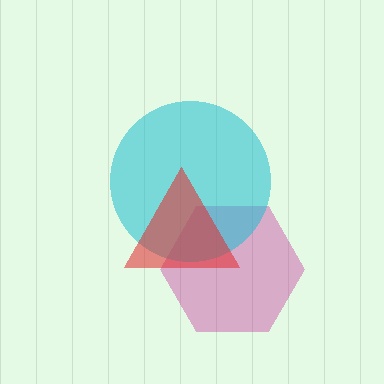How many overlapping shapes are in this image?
There are 3 overlapping shapes in the image.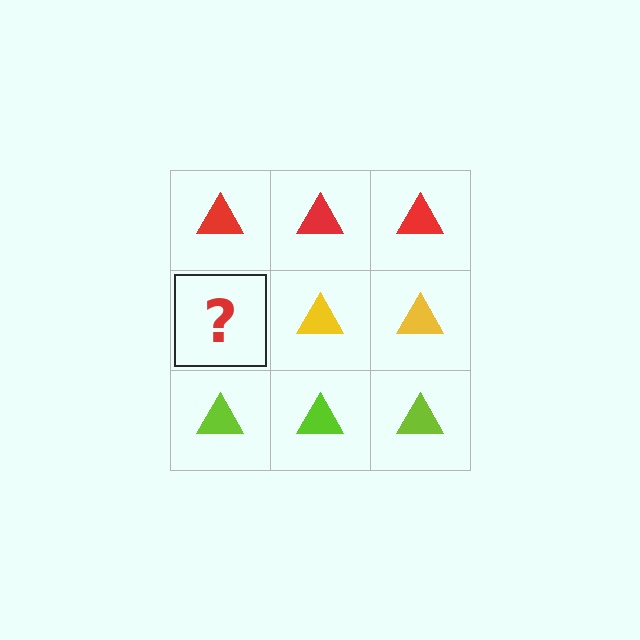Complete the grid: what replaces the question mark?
The question mark should be replaced with a yellow triangle.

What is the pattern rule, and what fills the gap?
The rule is that each row has a consistent color. The gap should be filled with a yellow triangle.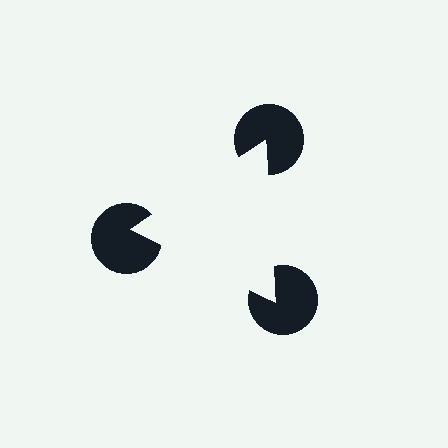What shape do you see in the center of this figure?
An illusory triangle — its edges are inferred from the aligned wedge cuts in the pac-man discs, not physically drawn.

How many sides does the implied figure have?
3 sides.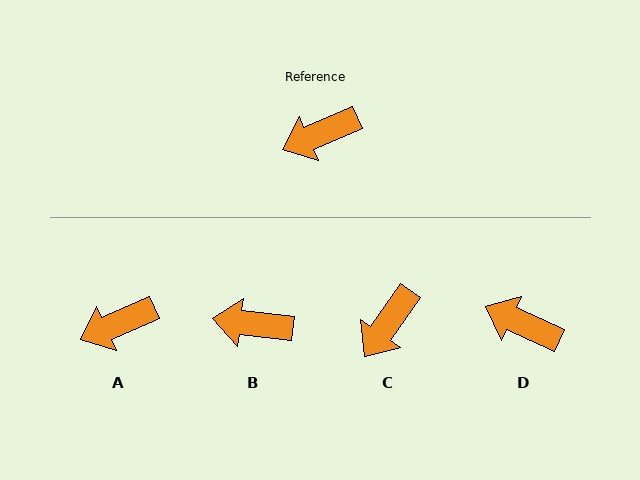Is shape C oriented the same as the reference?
No, it is off by about 31 degrees.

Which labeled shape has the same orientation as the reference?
A.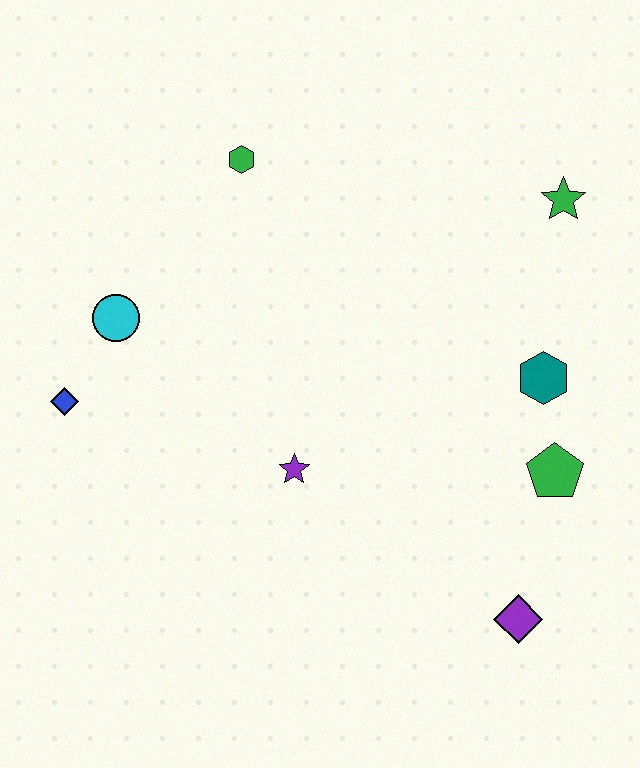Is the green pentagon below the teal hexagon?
Yes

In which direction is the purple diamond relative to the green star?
The purple diamond is below the green star.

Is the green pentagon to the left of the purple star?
No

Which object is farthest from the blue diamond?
The green star is farthest from the blue diamond.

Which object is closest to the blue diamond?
The cyan circle is closest to the blue diamond.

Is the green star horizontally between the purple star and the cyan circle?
No